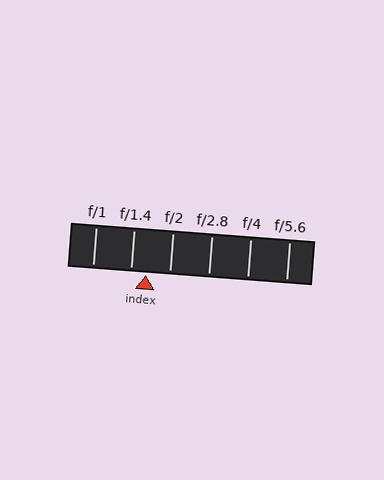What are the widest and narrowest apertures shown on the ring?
The widest aperture shown is f/1 and the narrowest is f/5.6.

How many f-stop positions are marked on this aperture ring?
There are 6 f-stop positions marked.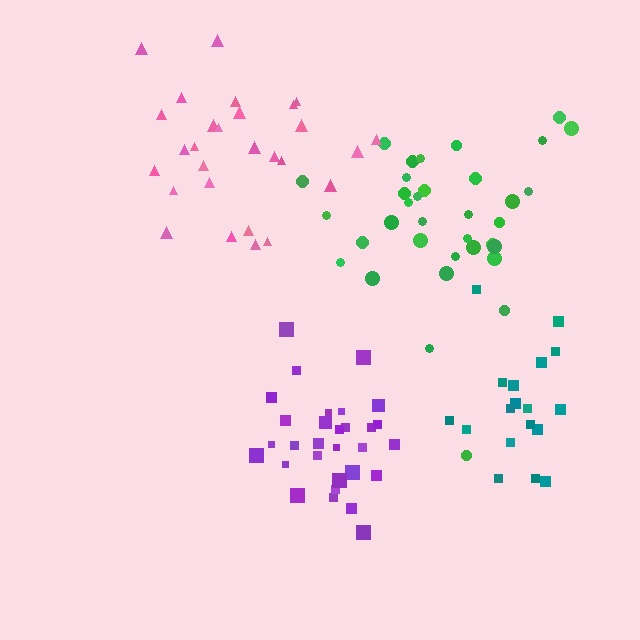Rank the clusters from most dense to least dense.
purple, green, teal, pink.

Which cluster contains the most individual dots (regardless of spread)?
Green (35).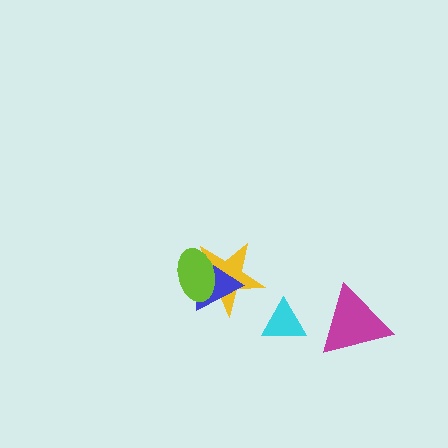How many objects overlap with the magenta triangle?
0 objects overlap with the magenta triangle.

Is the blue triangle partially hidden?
Yes, it is partially covered by another shape.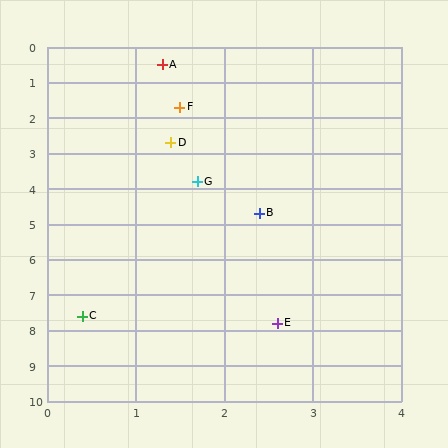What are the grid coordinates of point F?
Point F is at approximately (1.5, 1.7).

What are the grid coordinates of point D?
Point D is at approximately (1.4, 2.7).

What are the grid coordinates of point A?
Point A is at approximately (1.3, 0.5).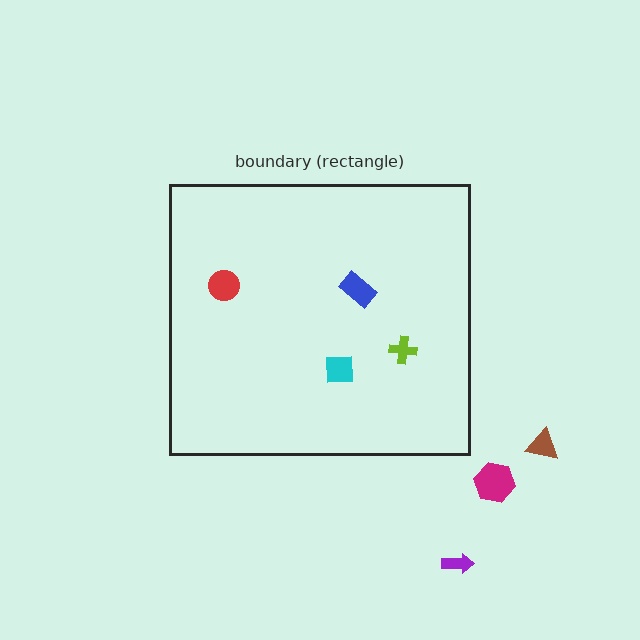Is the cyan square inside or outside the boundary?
Inside.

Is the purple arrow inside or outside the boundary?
Outside.